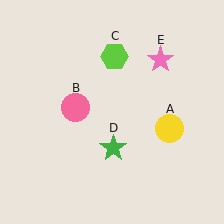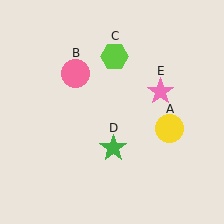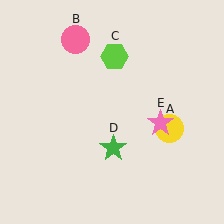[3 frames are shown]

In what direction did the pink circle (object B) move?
The pink circle (object B) moved up.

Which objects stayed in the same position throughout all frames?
Yellow circle (object A) and lime hexagon (object C) and green star (object D) remained stationary.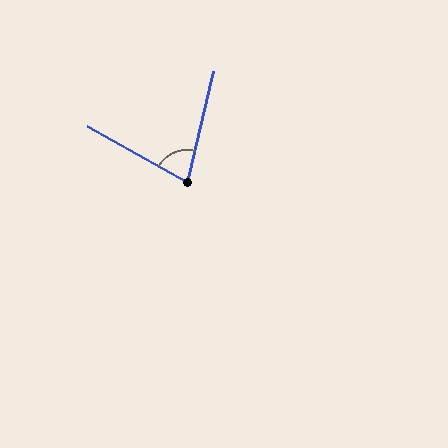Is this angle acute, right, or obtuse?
It is acute.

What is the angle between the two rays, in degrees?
Approximately 74 degrees.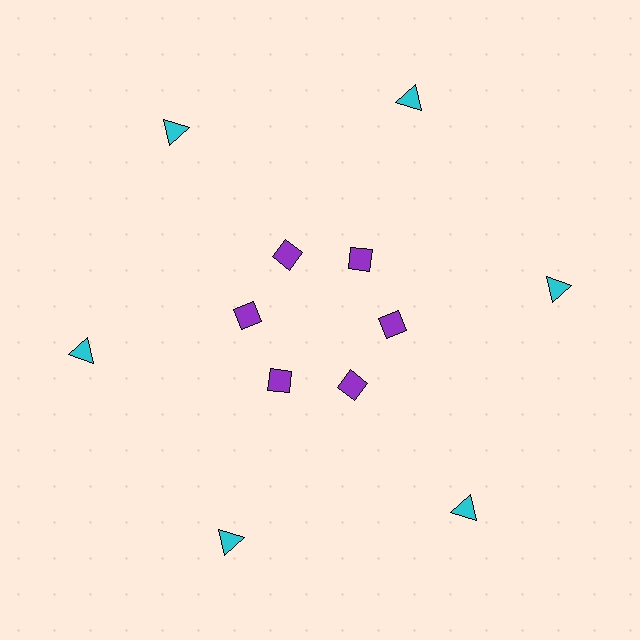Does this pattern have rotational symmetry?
Yes, this pattern has 6-fold rotational symmetry. It looks the same after rotating 60 degrees around the center.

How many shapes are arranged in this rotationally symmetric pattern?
There are 12 shapes, arranged in 6 groups of 2.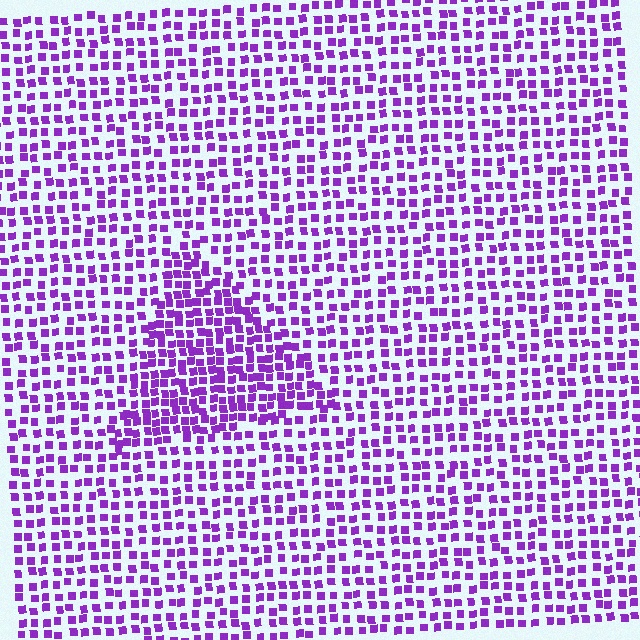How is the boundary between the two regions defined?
The boundary is defined by a change in element density (approximately 1.7x ratio). All elements are the same color, size, and shape.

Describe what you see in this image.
The image contains small purple elements arranged at two different densities. A triangle-shaped region is visible where the elements are more densely packed than the surrounding area.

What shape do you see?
I see a triangle.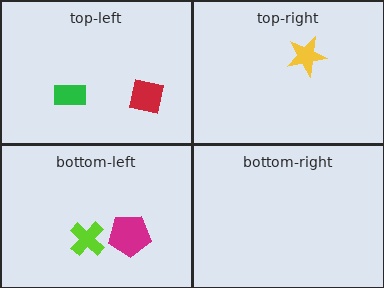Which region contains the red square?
The top-left region.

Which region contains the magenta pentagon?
The bottom-left region.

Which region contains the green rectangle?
The top-left region.